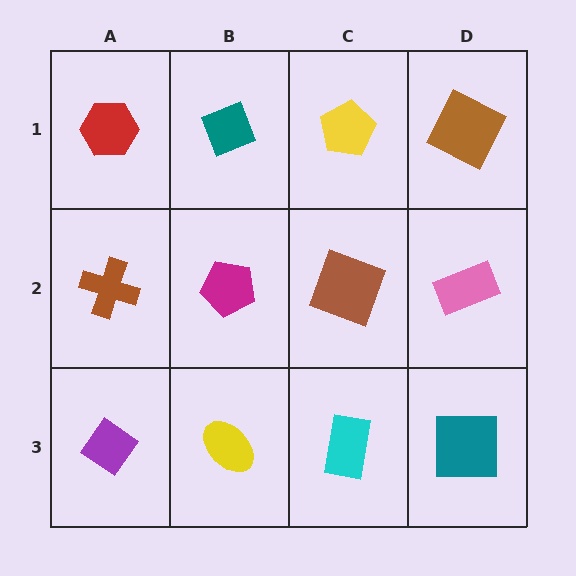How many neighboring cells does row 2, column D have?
3.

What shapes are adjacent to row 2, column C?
A yellow pentagon (row 1, column C), a cyan rectangle (row 3, column C), a magenta pentagon (row 2, column B), a pink rectangle (row 2, column D).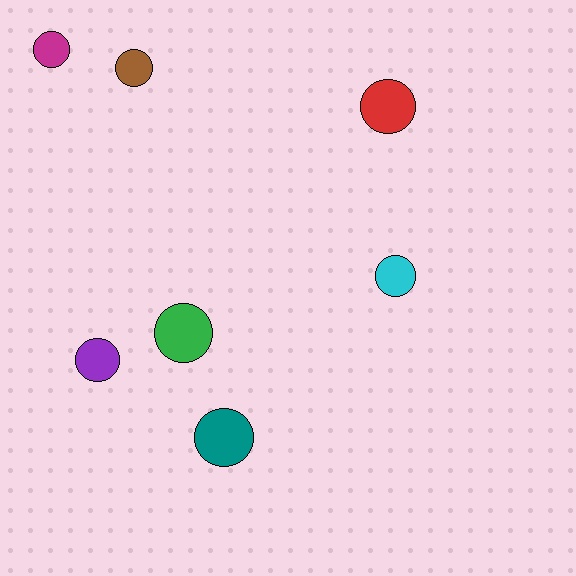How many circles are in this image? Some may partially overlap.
There are 7 circles.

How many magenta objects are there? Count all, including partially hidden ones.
There is 1 magenta object.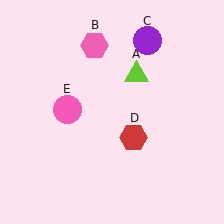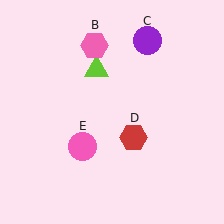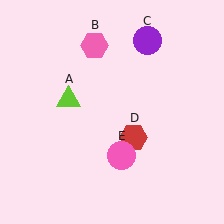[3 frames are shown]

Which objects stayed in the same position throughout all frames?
Pink hexagon (object B) and purple circle (object C) and red hexagon (object D) remained stationary.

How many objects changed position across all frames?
2 objects changed position: lime triangle (object A), pink circle (object E).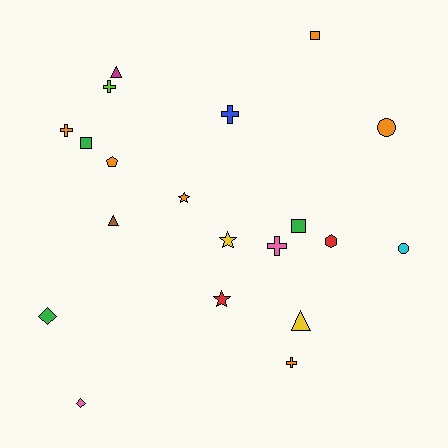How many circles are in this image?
There are 2 circles.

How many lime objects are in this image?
There is 1 lime object.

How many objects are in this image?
There are 20 objects.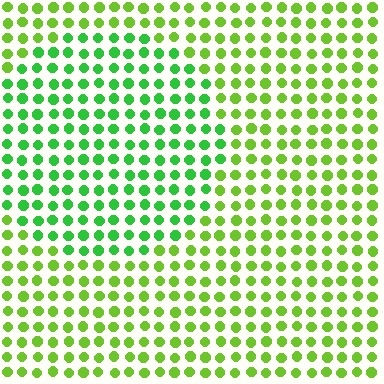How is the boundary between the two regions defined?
The boundary is defined purely by a slight shift in hue (about 31 degrees). Spacing, size, and orientation are identical on both sides.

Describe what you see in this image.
The image is filled with small lime elements in a uniform arrangement. A circle-shaped region is visible where the elements are tinted to a slightly different hue, forming a subtle color boundary.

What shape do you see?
I see a circle.